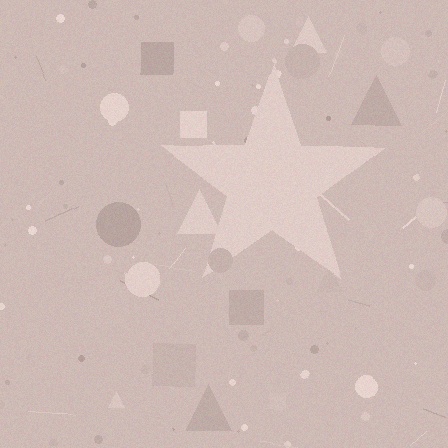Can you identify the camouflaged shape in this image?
The camouflaged shape is a star.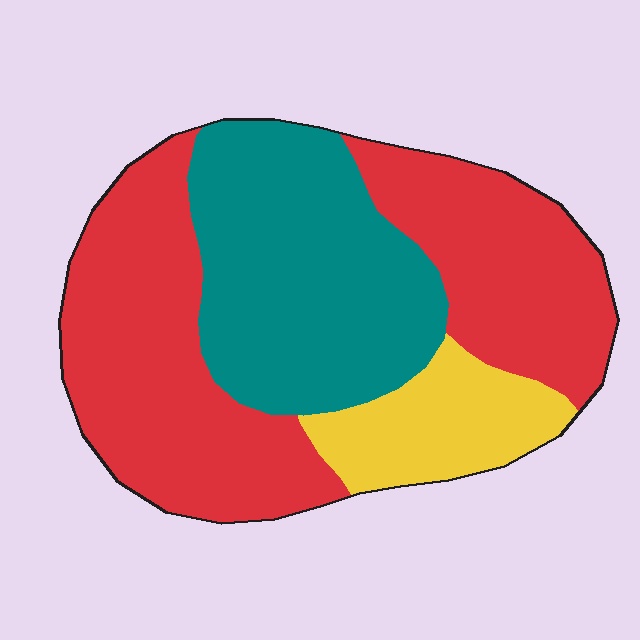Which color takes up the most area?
Red, at roughly 55%.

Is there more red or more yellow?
Red.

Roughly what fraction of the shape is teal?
Teal covers roughly 35% of the shape.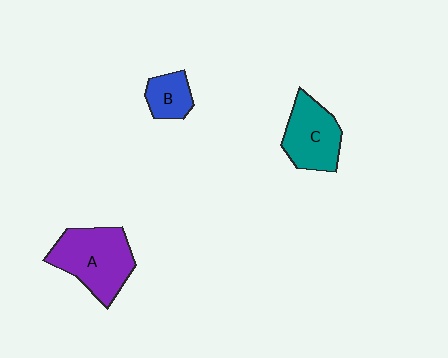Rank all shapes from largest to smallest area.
From largest to smallest: A (purple), C (teal), B (blue).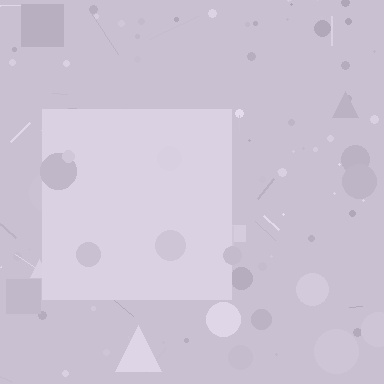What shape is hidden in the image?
A square is hidden in the image.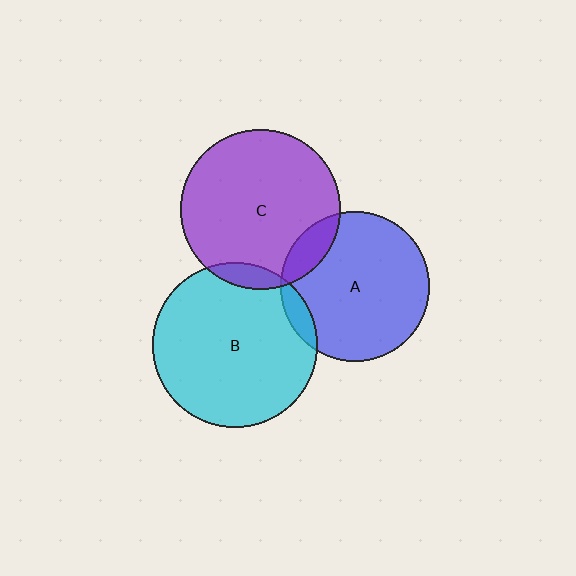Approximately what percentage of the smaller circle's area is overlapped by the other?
Approximately 10%.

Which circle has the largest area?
Circle B (cyan).